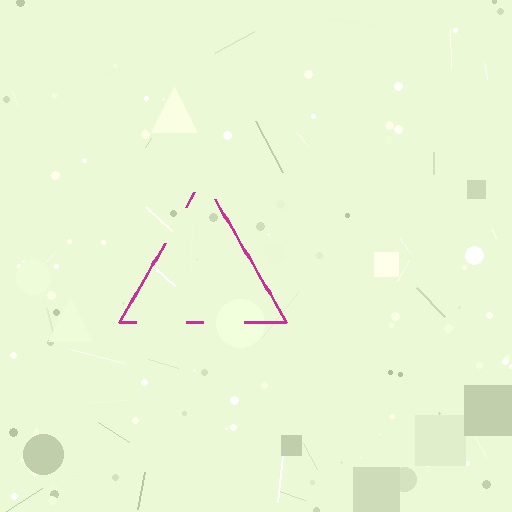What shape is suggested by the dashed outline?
The dashed outline suggests a triangle.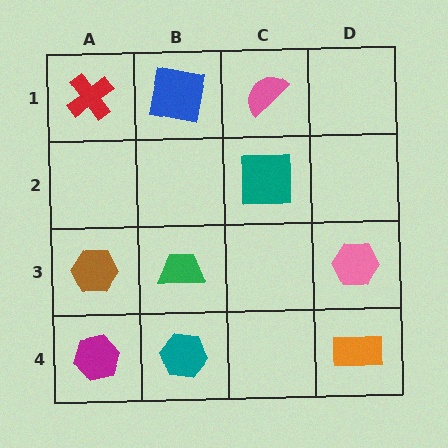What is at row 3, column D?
A pink hexagon.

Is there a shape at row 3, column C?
No, that cell is empty.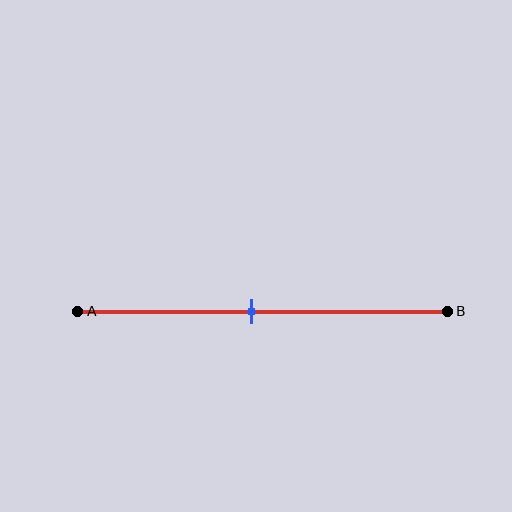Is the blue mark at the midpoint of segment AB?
Yes, the mark is approximately at the midpoint.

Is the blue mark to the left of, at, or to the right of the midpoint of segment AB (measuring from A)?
The blue mark is approximately at the midpoint of segment AB.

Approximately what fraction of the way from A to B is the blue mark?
The blue mark is approximately 45% of the way from A to B.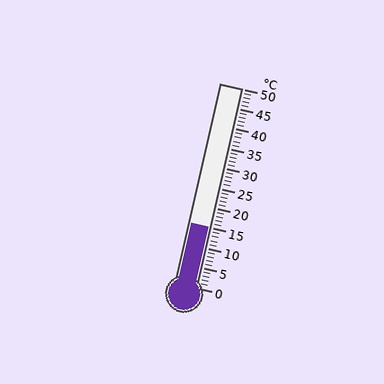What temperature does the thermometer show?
The thermometer shows approximately 15°C.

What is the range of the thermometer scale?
The thermometer scale ranges from 0°C to 50°C.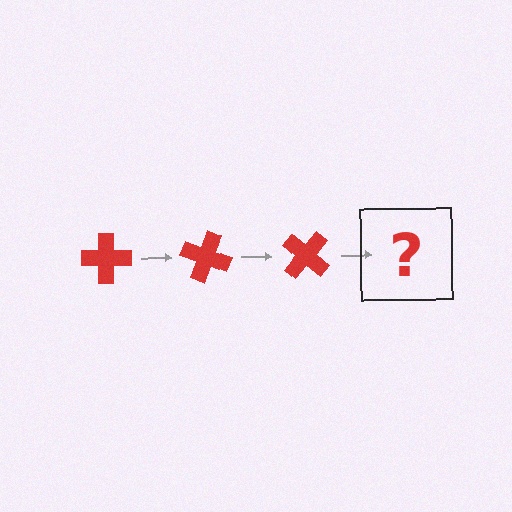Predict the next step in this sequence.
The next step is a red cross rotated 60 degrees.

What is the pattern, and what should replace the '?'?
The pattern is that the cross rotates 20 degrees each step. The '?' should be a red cross rotated 60 degrees.